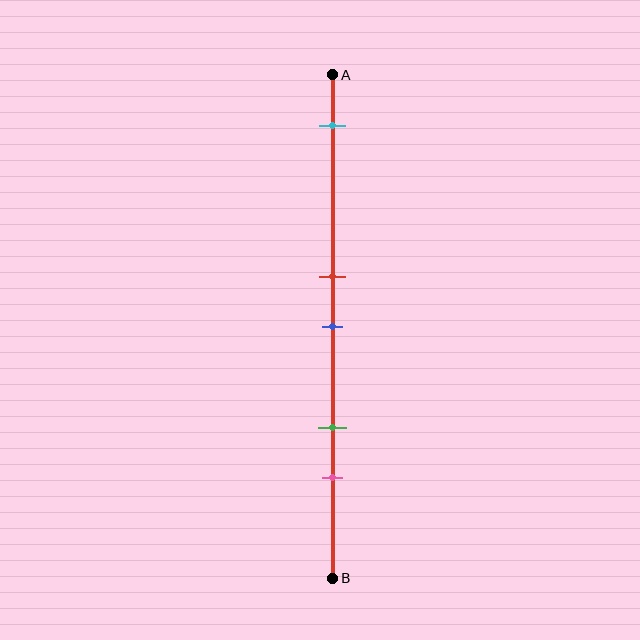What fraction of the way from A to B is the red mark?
The red mark is approximately 40% (0.4) of the way from A to B.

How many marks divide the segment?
There are 5 marks dividing the segment.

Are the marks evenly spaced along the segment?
No, the marks are not evenly spaced.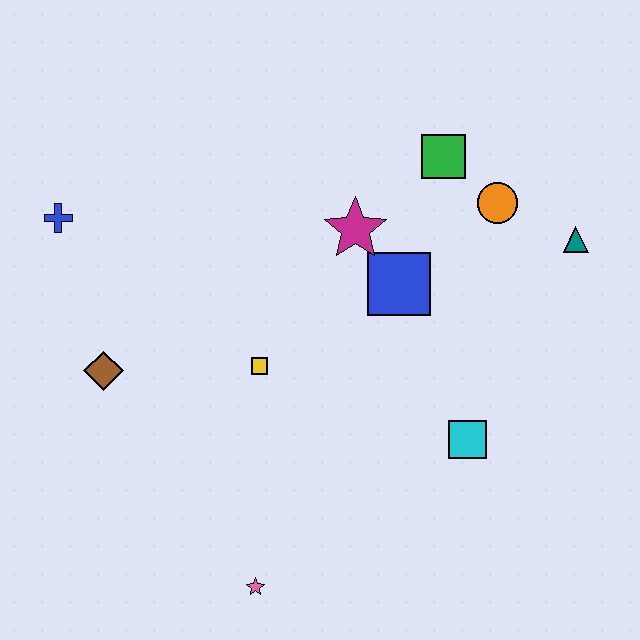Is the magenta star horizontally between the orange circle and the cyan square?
No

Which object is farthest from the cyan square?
The blue cross is farthest from the cyan square.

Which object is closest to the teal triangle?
The orange circle is closest to the teal triangle.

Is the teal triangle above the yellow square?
Yes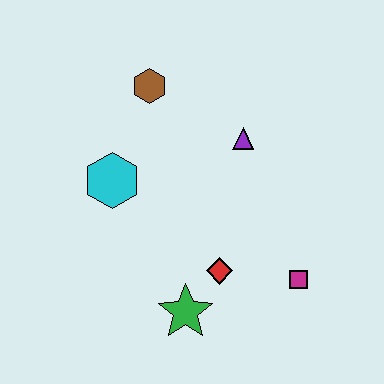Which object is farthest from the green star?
The brown hexagon is farthest from the green star.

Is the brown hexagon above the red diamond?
Yes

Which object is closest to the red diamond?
The green star is closest to the red diamond.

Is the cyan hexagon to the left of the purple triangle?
Yes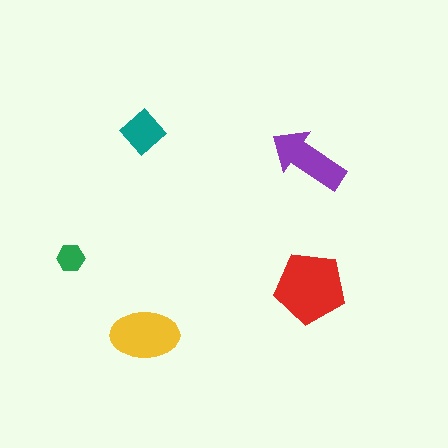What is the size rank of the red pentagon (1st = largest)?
1st.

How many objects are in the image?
There are 5 objects in the image.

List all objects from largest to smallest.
The red pentagon, the yellow ellipse, the purple arrow, the teal diamond, the green hexagon.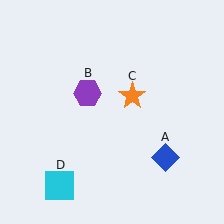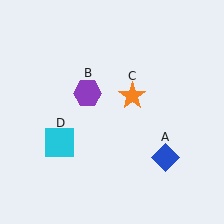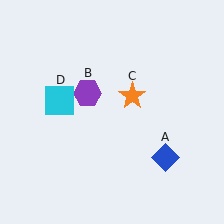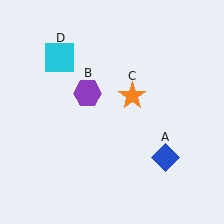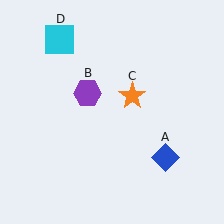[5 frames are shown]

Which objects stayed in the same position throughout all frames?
Blue diamond (object A) and purple hexagon (object B) and orange star (object C) remained stationary.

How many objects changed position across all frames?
1 object changed position: cyan square (object D).